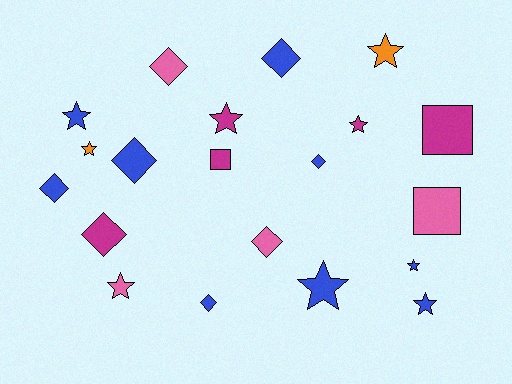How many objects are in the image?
There are 20 objects.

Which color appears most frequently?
Blue, with 9 objects.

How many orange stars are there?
There are 2 orange stars.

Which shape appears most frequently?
Star, with 9 objects.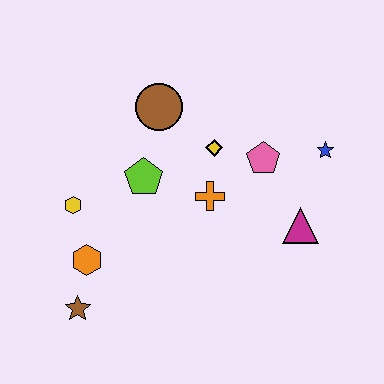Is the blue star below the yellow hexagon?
No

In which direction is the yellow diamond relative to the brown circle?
The yellow diamond is to the right of the brown circle.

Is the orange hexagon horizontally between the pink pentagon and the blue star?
No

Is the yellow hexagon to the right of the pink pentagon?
No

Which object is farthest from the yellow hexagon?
The blue star is farthest from the yellow hexagon.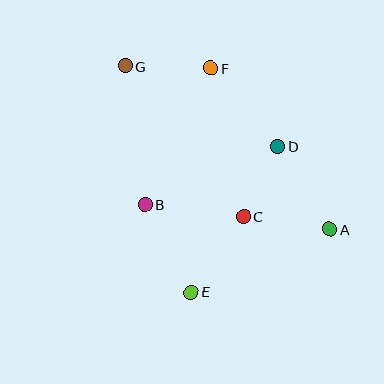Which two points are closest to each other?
Points C and D are closest to each other.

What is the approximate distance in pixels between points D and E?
The distance between D and E is approximately 170 pixels.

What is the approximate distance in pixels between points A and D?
The distance between A and D is approximately 98 pixels.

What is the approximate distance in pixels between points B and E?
The distance between B and E is approximately 99 pixels.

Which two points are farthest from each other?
Points A and G are farthest from each other.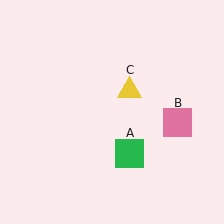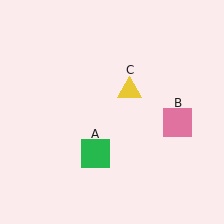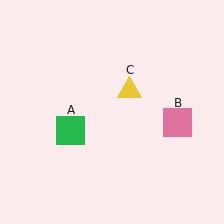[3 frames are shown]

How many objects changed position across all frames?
1 object changed position: green square (object A).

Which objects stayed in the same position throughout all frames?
Pink square (object B) and yellow triangle (object C) remained stationary.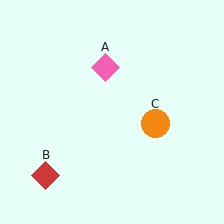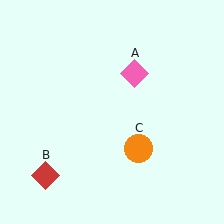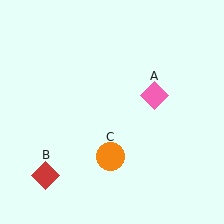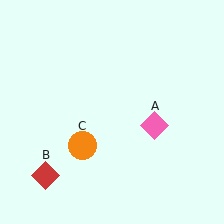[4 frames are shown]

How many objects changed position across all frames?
2 objects changed position: pink diamond (object A), orange circle (object C).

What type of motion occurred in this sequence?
The pink diamond (object A), orange circle (object C) rotated clockwise around the center of the scene.